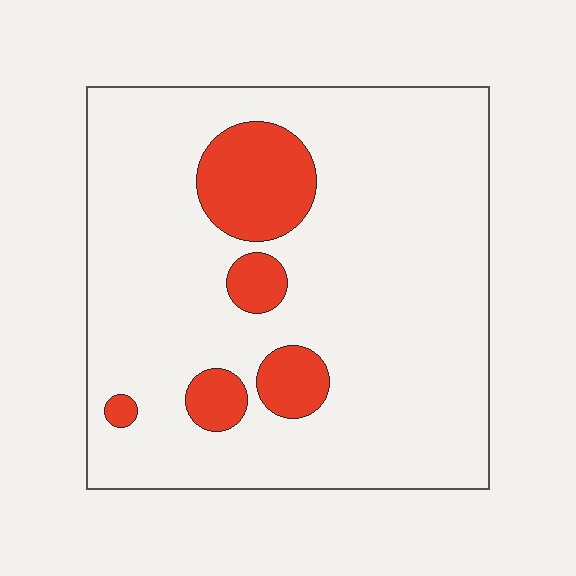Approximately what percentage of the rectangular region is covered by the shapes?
Approximately 15%.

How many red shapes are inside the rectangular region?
5.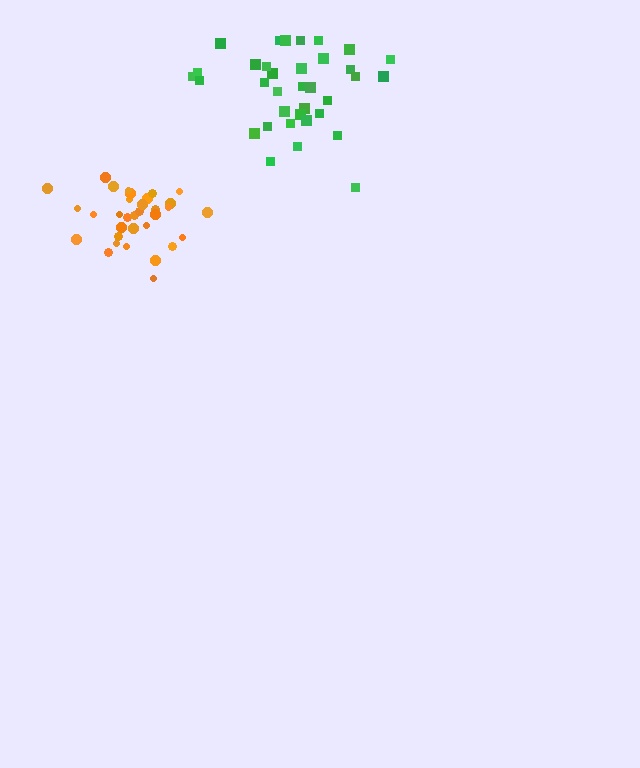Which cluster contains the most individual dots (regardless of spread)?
Green (35).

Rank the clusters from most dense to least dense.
orange, green.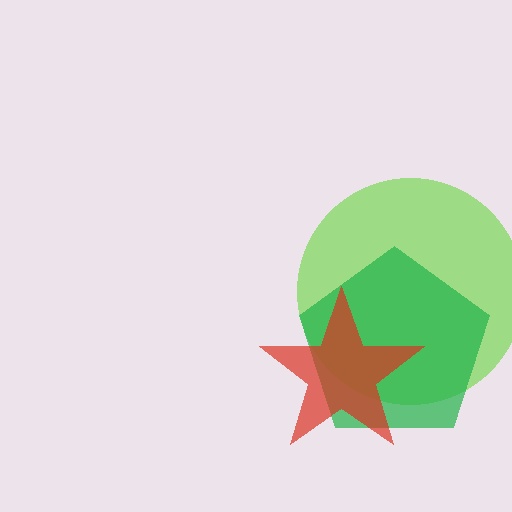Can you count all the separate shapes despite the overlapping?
Yes, there are 3 separate shapes.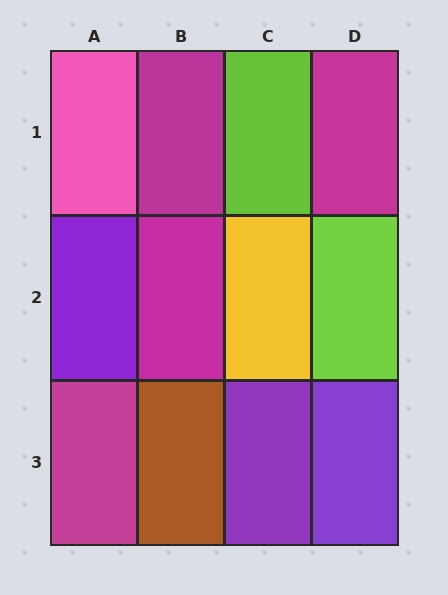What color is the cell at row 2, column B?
Magenta.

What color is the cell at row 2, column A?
Purple.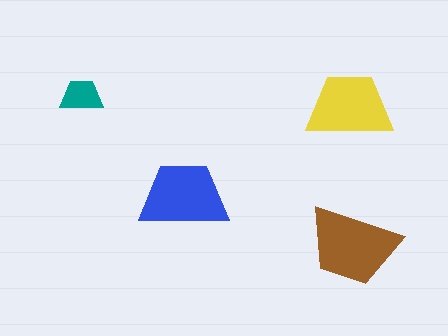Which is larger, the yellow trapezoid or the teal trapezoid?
The yellow one.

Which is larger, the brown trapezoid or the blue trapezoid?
The brown one.